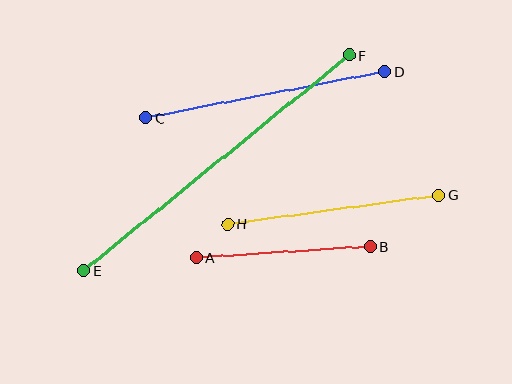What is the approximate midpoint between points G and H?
The midpoint is at approximately (333, 210) pixels.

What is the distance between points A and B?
The distance is approximately 175 pixels.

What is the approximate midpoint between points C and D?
The midpoint is at approximately (265, 95) pixels.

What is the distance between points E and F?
The distance is approximately 342 pixels.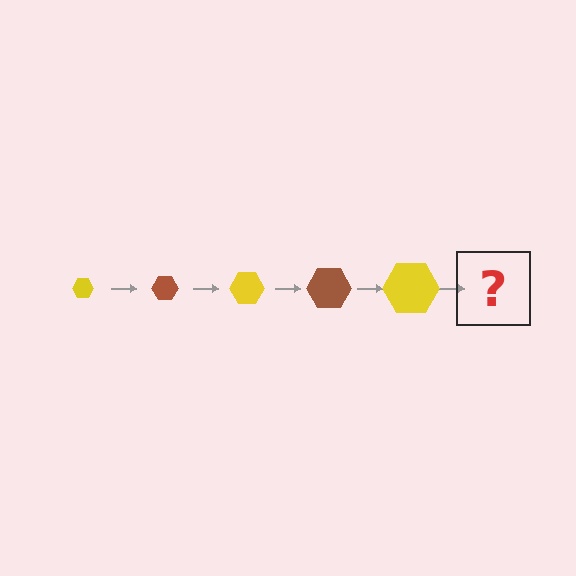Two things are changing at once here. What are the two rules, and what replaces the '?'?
The two rules are that the hexagon grows larger each step and the color cycles through yellow and brown. The '?' should be a brown hexagon, larger than the previous one.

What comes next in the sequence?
The next element should be a brown hexagon, larger than the previous one.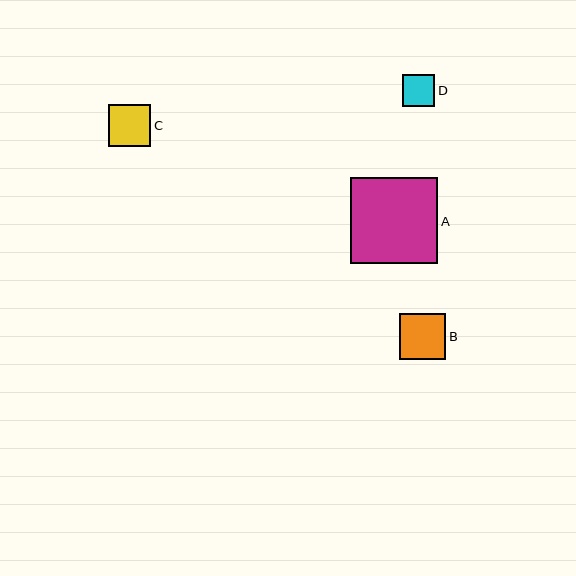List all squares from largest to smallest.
From largest to smallest: A, B, C, D.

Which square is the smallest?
Square D is the smallest with a size of approximately 32 pixels.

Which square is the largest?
Square A is the largest with a size of approximately 87 pixels.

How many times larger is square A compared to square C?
Square A is approximately 2.1 times the size of square C.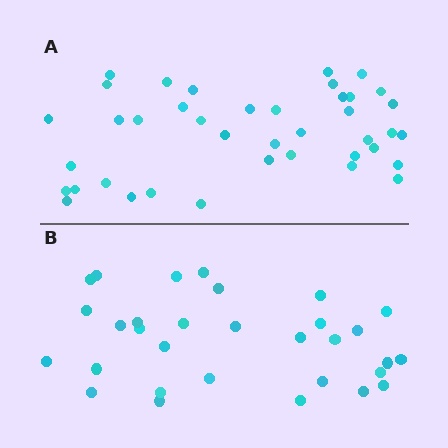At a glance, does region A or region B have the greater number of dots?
Region A (the top region) has more dots.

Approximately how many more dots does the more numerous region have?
Region A has roughly 8 or so more dots than region B.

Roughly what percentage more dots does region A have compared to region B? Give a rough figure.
About 30% more.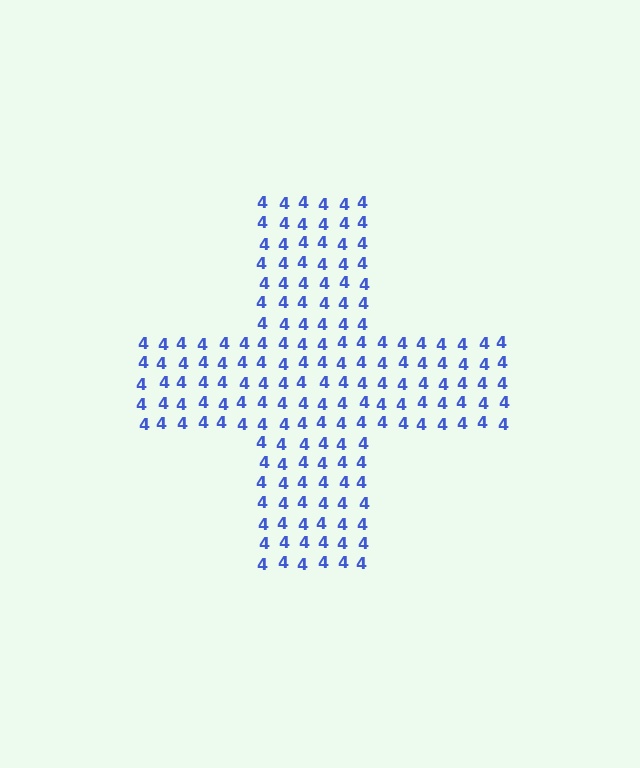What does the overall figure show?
The overall figure shows a cross.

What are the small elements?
The small elements are digit 4's.